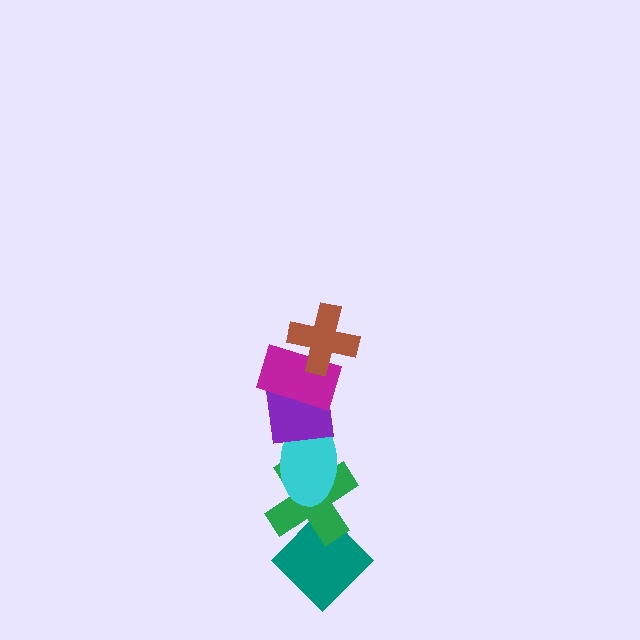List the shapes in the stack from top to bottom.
From top to bottom: the brown cross, the magenta rectangle, the purple square, the cyan ellipse, the green cross, the teal diamond.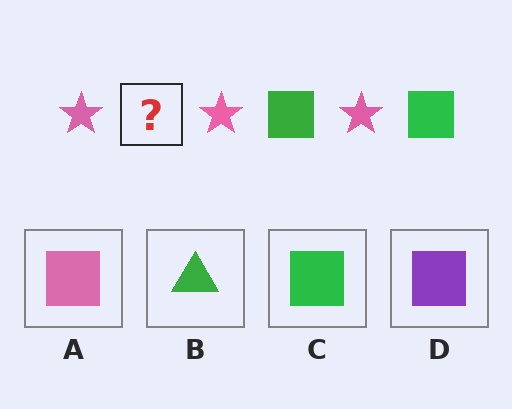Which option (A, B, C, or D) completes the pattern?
C.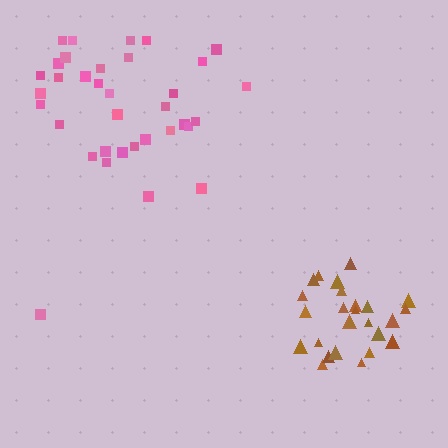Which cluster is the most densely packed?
Brown.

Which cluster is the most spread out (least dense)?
Pink.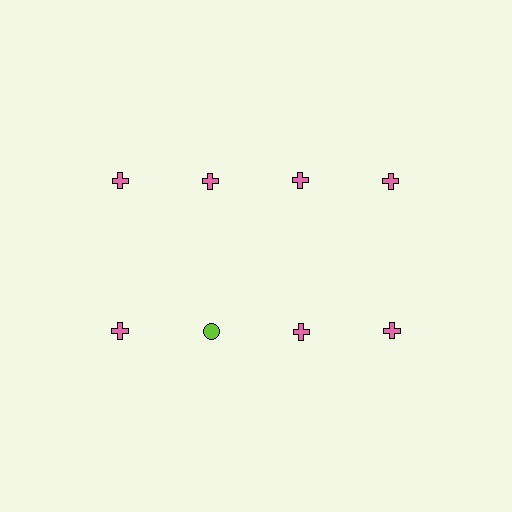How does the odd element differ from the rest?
It differs in both color (lime instead of pink) and shape (circle instead of cross).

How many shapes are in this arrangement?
There are 8 shapes arranged in a grid pattern.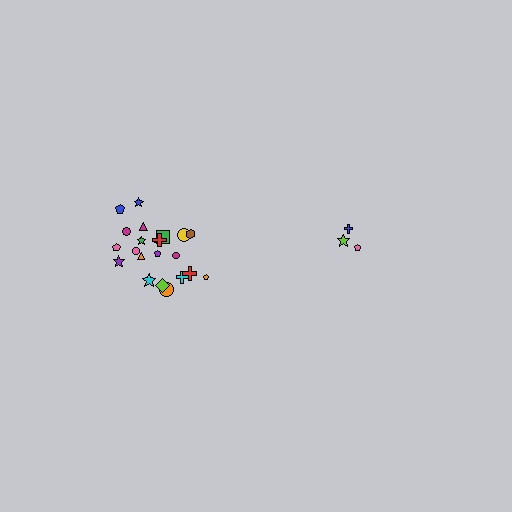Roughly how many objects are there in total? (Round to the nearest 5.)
Roughly 25 objects in total.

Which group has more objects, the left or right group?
The left group.